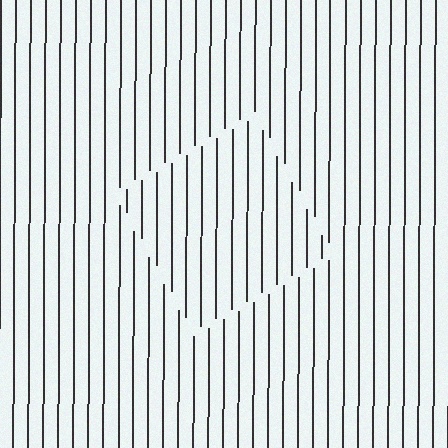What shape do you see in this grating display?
An illusory square. The interior of the shape contains the same grating, shifted by half a period — the contour is defined by the phase discontinuity where line-ends from the inner and outer gratings abut.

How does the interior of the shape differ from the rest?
The interior of the shape contains the same grating, shifted by half a period — the contour is defined by the phase discontinuity where line-ends from the inner and outer gratings abut.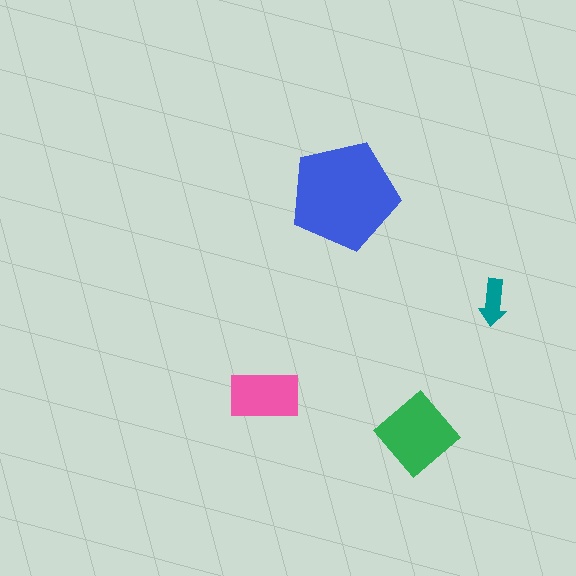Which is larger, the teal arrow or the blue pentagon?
The blue pentagon.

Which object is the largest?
The blue pentagon.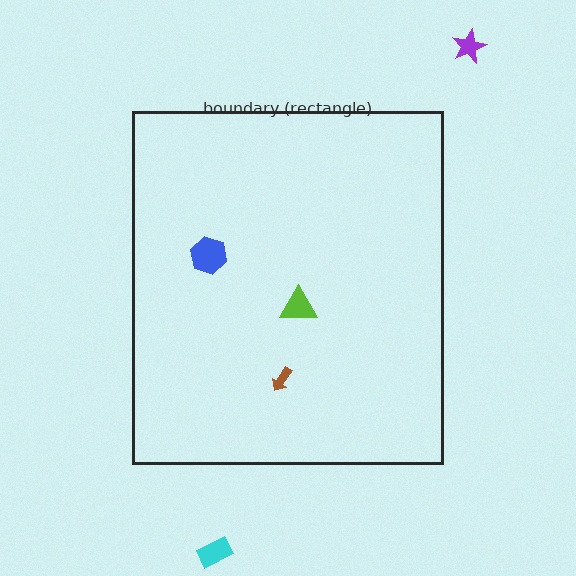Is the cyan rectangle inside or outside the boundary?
Outside.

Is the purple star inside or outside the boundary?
Outside.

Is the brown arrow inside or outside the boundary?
Inside.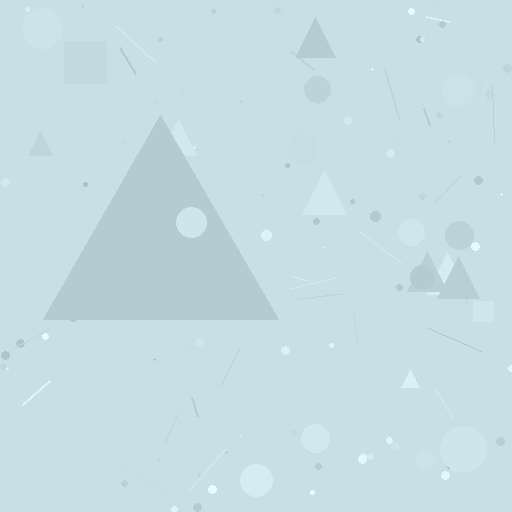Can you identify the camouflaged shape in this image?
The camouflaged shape is a triangle.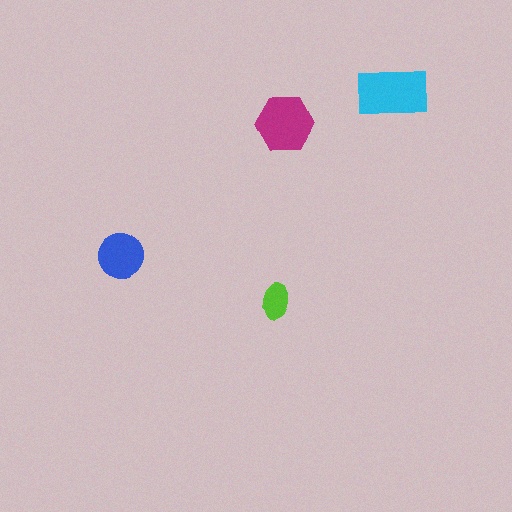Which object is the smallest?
The lime ellipse.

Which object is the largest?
The cyan rectangle.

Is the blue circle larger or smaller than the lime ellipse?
Larger.